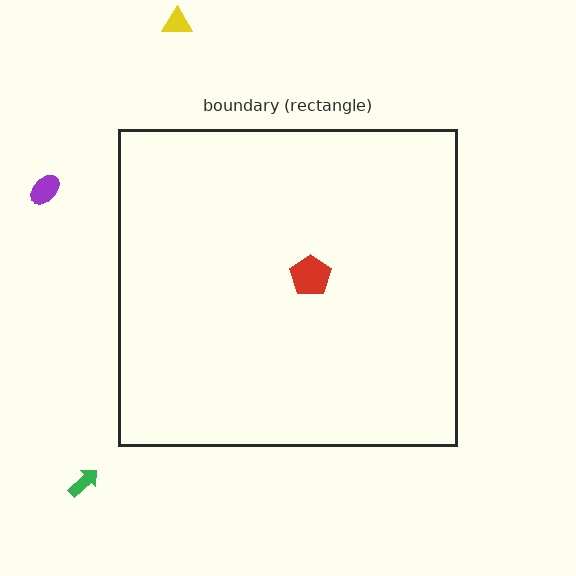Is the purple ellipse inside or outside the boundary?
Outside.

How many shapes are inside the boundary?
1 inside, 3 outside.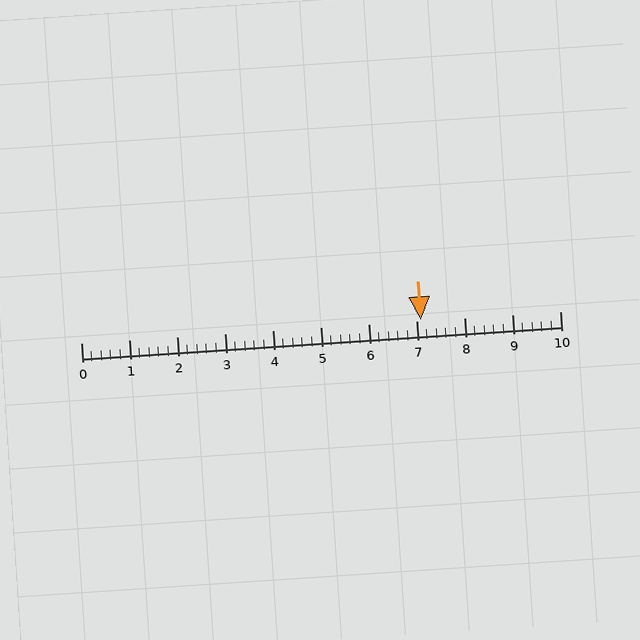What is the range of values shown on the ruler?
The ruler shows values from 0 to 10.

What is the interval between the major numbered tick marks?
The major tick marks are spaced 1 units apart.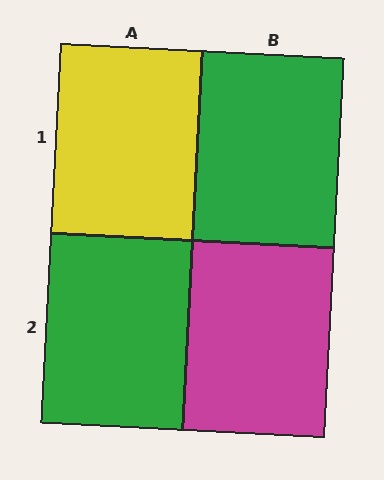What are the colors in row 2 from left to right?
Green, magenta.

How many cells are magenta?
1 cell is magenta.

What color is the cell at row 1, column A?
Yellow.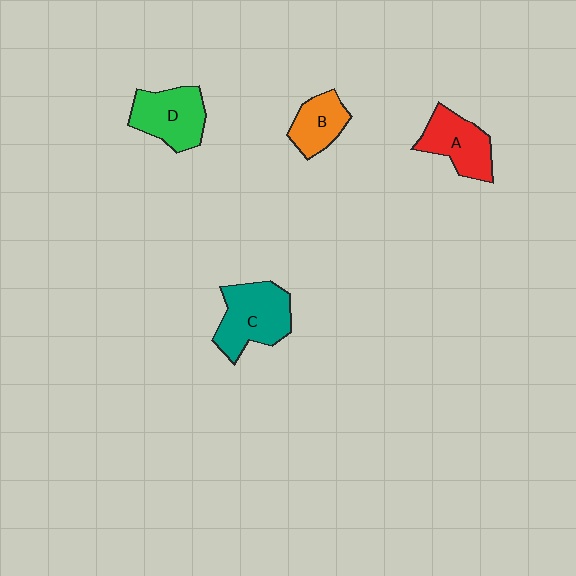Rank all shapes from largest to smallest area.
From largest to smallest: C (teal), D (green), A (red), B (orange).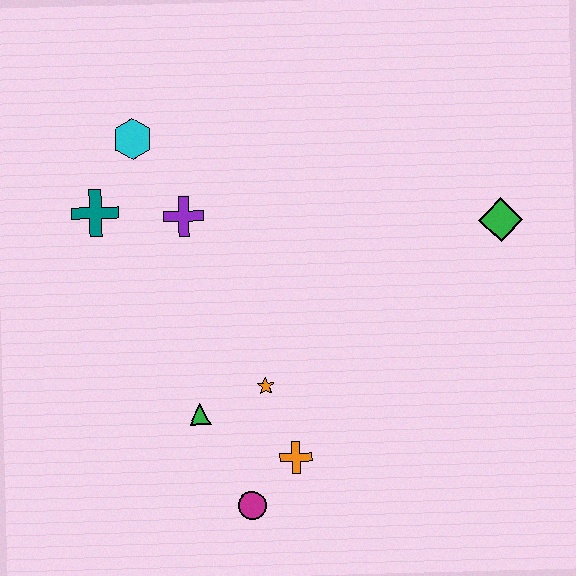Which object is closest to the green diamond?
The orange star is closest to the green diamond.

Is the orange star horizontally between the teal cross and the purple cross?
No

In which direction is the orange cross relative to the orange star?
The orange cross is below the orange star.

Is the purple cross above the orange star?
Yes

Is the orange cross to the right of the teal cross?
Yes